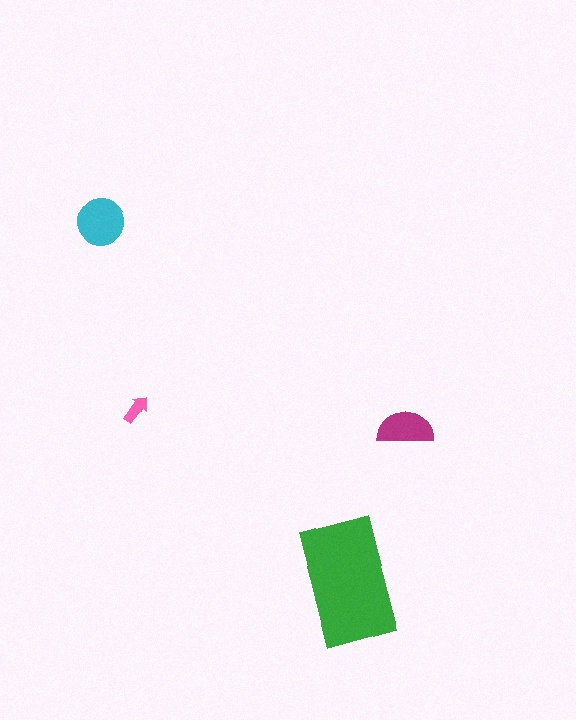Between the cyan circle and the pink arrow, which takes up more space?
The cyan circle.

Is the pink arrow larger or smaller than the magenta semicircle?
Smaller.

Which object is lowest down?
The green rectangle is bottommost.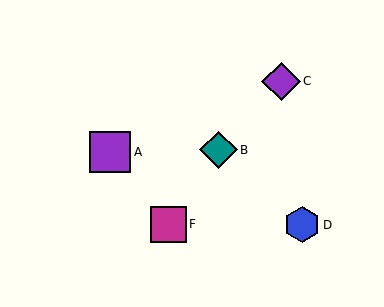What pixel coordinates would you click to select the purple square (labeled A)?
Click at (110, 152) to select the purple square A.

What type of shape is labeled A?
Shape A is a purple square.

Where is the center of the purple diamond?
The center of the purple diamond is at (281, 81).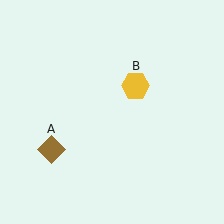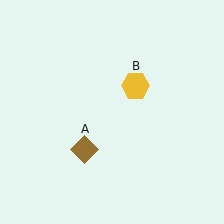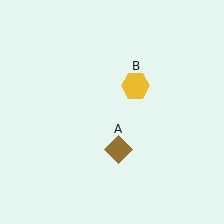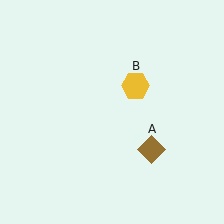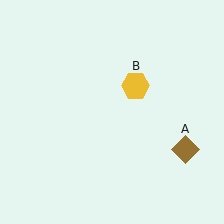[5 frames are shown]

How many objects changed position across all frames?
1 object changed position: brown diamond (object A).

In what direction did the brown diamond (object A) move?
The brown diamond (object A) moved right.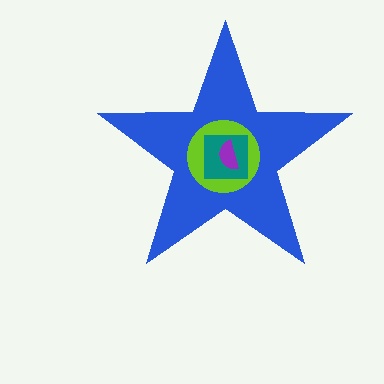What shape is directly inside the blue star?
The lime circle.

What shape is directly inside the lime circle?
The teal square.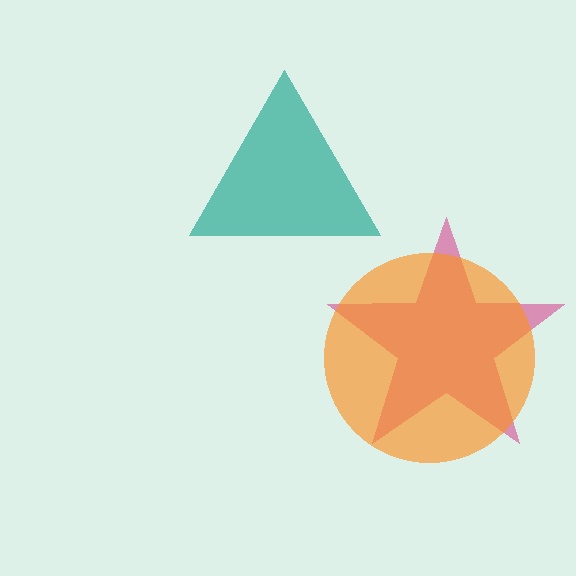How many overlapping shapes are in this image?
There are 3 overlapping shapes in the image.